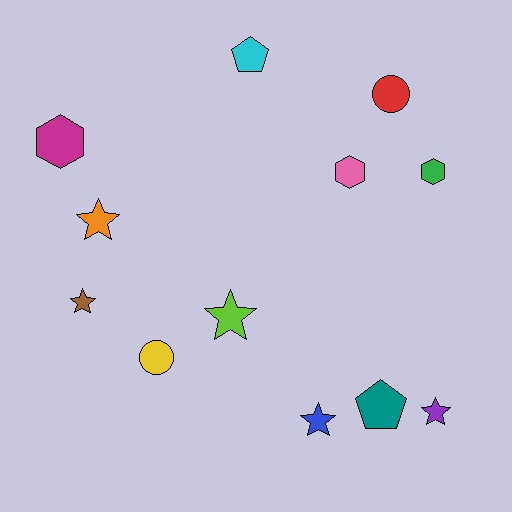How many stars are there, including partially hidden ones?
There are 5 stars.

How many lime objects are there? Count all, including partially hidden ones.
There is 1 lime object.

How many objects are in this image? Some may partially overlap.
There are 12 objects.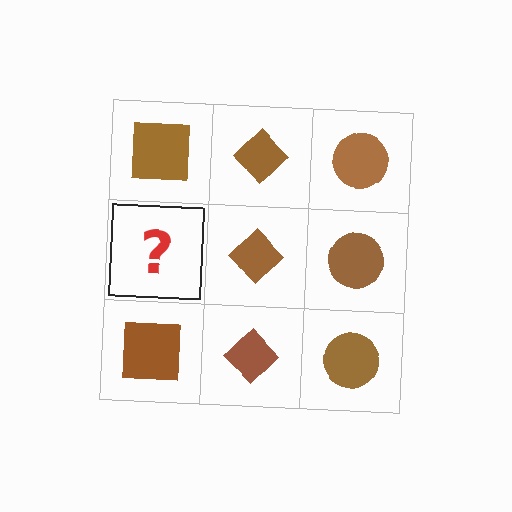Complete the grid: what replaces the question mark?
The question mark should be replaced with a brown square.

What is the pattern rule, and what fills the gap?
The rule is that each column has a consistent shape. The gap should be filled with a brown square.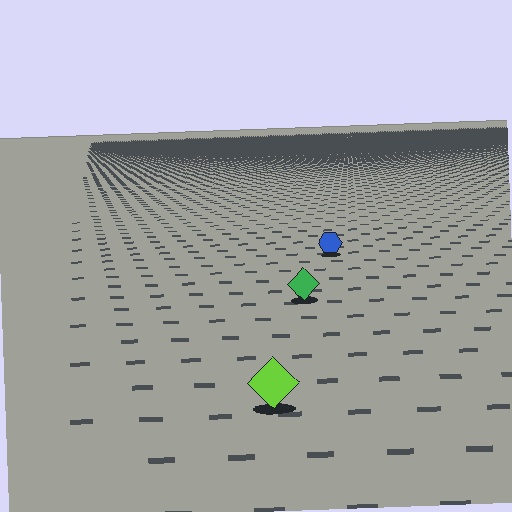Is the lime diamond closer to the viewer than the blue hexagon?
Yes. The lime diamond is closer — you can tell from the texture gradient: the ground texture is coarser near it.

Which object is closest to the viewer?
The lime diamond is closest. The texture marks near it are larger and more spread out.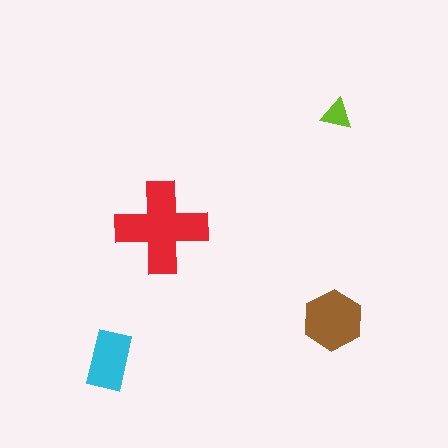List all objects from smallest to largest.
The lime triangle, the cyan rectangle, the brown hexagon, the red cross.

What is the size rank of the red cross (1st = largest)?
1st.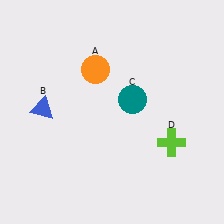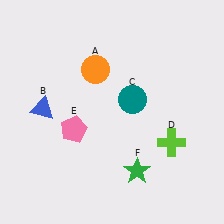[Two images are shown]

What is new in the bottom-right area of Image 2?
A green star (F) was added in the bottom-right area of Image 2.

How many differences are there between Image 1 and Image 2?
There are 2 differences between the two images.